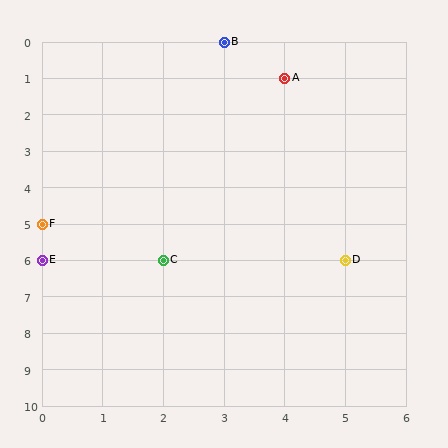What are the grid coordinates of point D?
Point D is at grid coordinates (5, 6).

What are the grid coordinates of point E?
Point E is at grid coordinates (0, 6).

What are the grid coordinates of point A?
Point A is at grid coordinates (4, 1).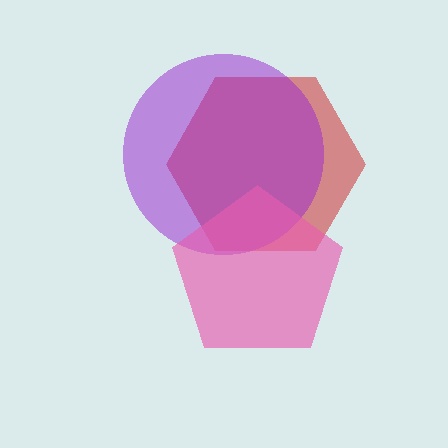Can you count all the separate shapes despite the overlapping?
Yes, there are 3 separate shapes.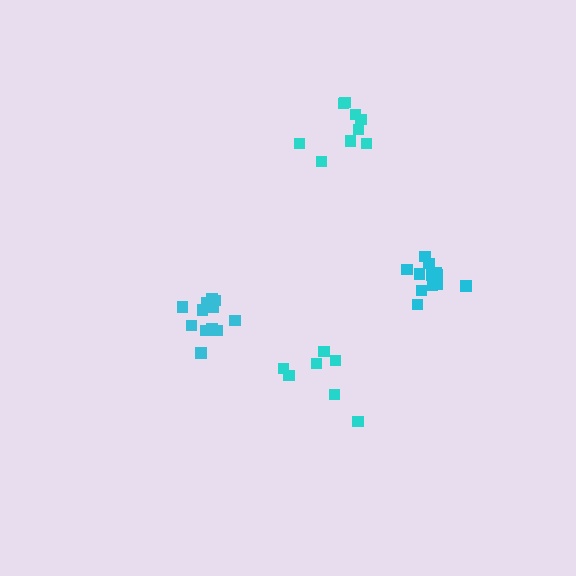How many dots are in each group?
Group 1: 12 dots, Group 2: 9 dots, Group 3: 13 dots, Group 4: 7 dots (41 total).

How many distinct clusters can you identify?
There are 4 distinct clusters.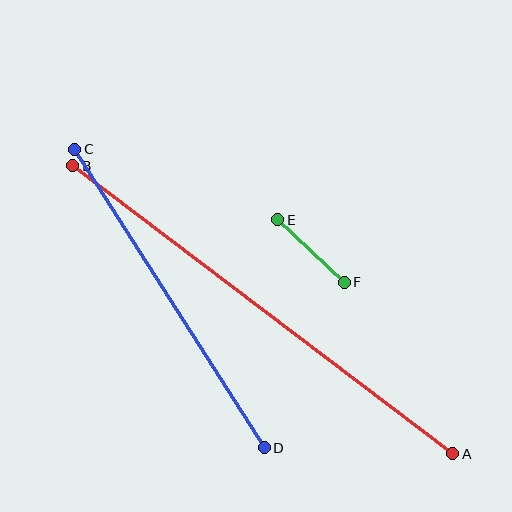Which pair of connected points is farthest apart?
Points A and B are farthest apart.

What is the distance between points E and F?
The distance is approximately 91 pixels.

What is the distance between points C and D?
The distance is approximately 354 pixels.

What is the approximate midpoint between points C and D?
The midpoint is at approximately (169, 298) pixels.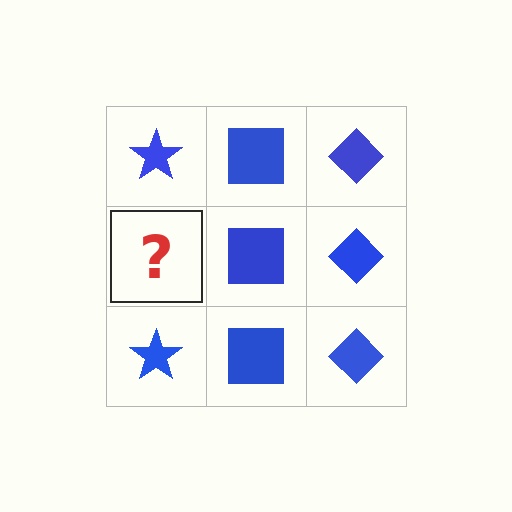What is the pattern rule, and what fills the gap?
The rule is that each column has a consistent shape. The gap should be filled with a blue star.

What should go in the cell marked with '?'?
The missing cell should contain a blue star.